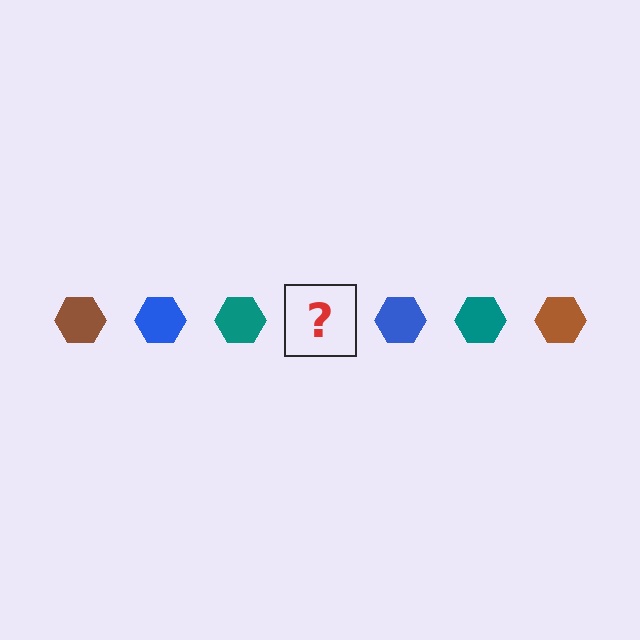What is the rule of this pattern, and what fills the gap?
The rule is that the pattern cycles through brown, blue, teal hexagons. The gap should be filled with a brown hexagon.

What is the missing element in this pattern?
The missing element is a brown hexagon.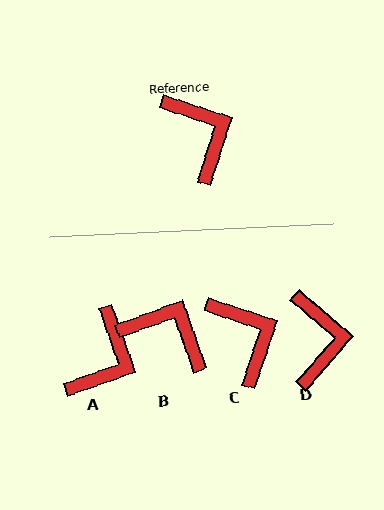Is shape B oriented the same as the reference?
No, it is off by about 38 degrees.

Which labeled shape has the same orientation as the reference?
C.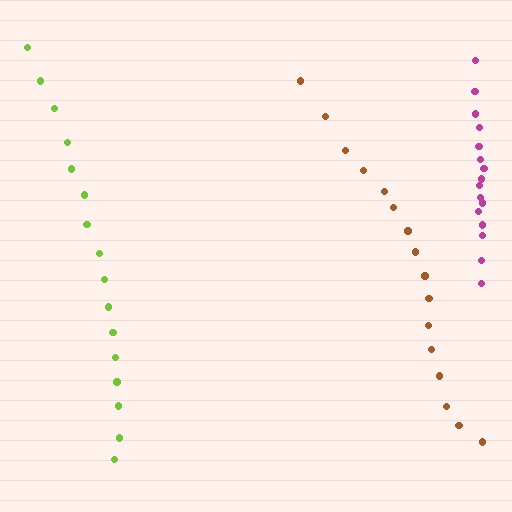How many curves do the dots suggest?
There are 3 distinct paths.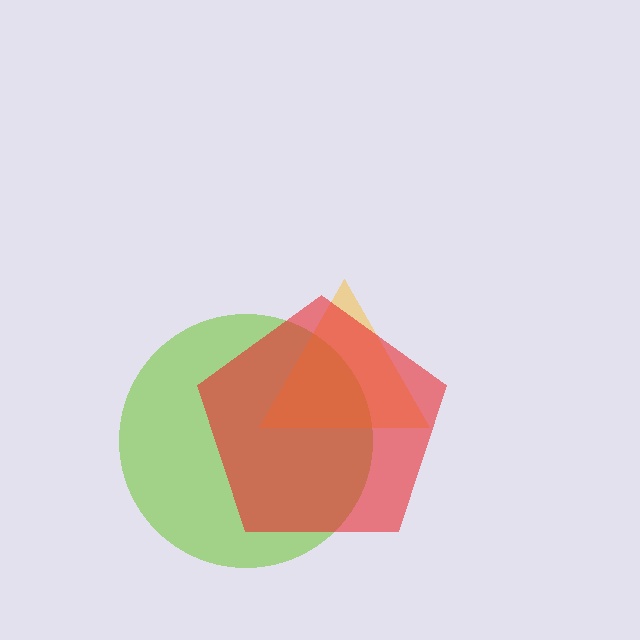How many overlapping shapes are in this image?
There are 3 overlapping shapes in the image.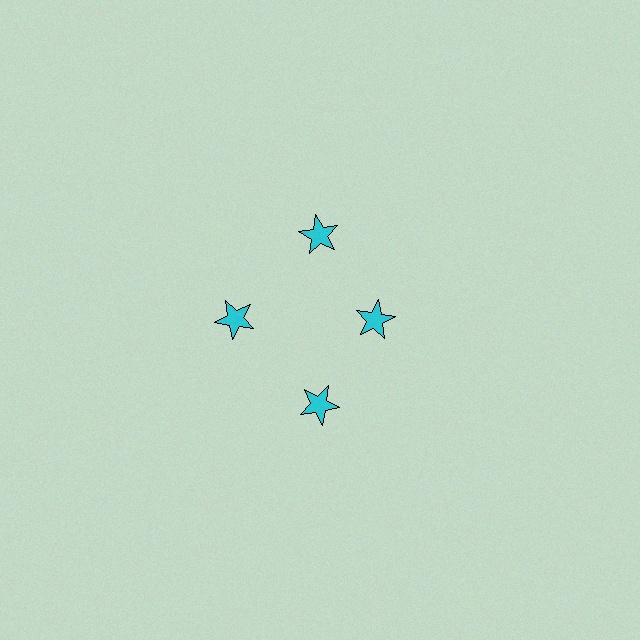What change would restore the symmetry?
The symmetry would be restored by moving it outward, back onto the ring so that all 4 stars sit at equal angles and equal distance from the center.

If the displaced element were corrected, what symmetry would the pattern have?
It would have 4-fold rotational symmetry — the pattern would map onto itself every 90 degrees.